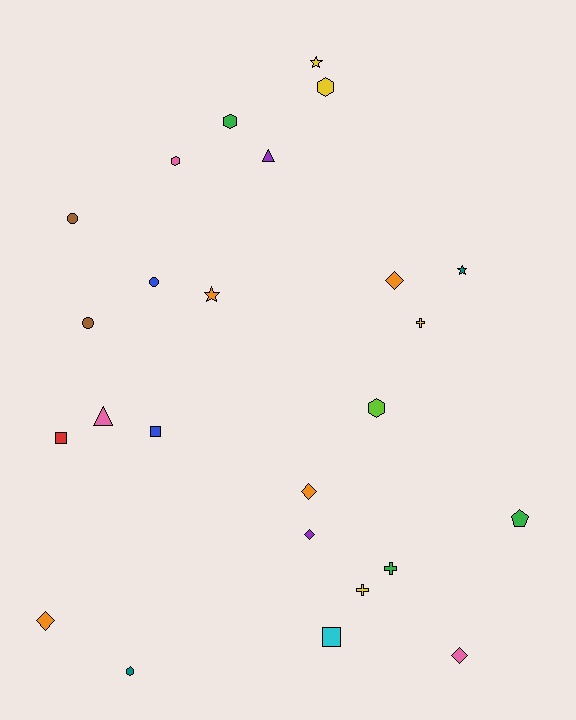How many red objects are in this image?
There is 1 red object.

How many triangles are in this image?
There are 2 triangles.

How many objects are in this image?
There are 25 objects.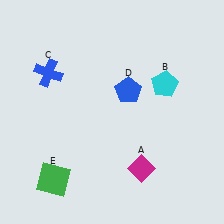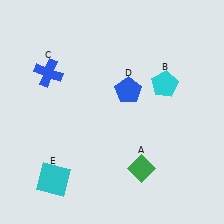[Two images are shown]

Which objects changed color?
A changed from magenta to green. E changed from green to cyan.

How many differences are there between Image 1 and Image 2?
There are 2 differences between the two images.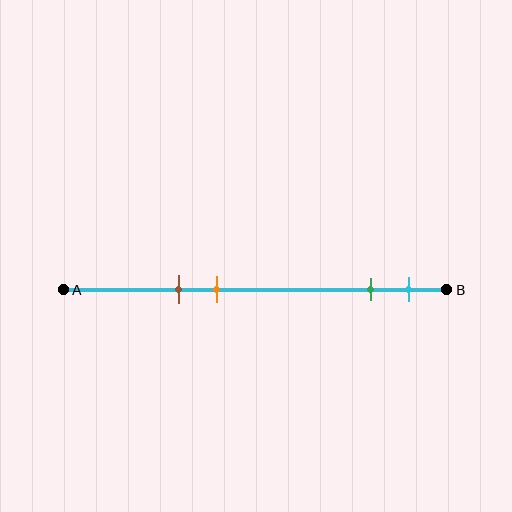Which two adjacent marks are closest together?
The green and cyan marks are the closest adjacent pair.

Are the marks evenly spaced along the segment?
No, the marks are not evenly spaced.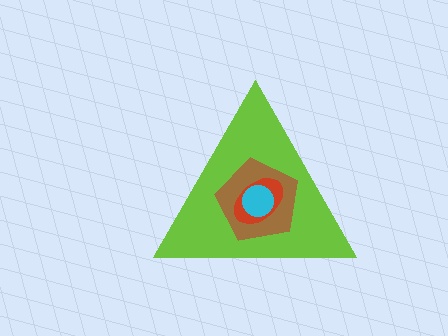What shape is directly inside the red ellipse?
The cyan circle.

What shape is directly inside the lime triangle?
The brown pentagon.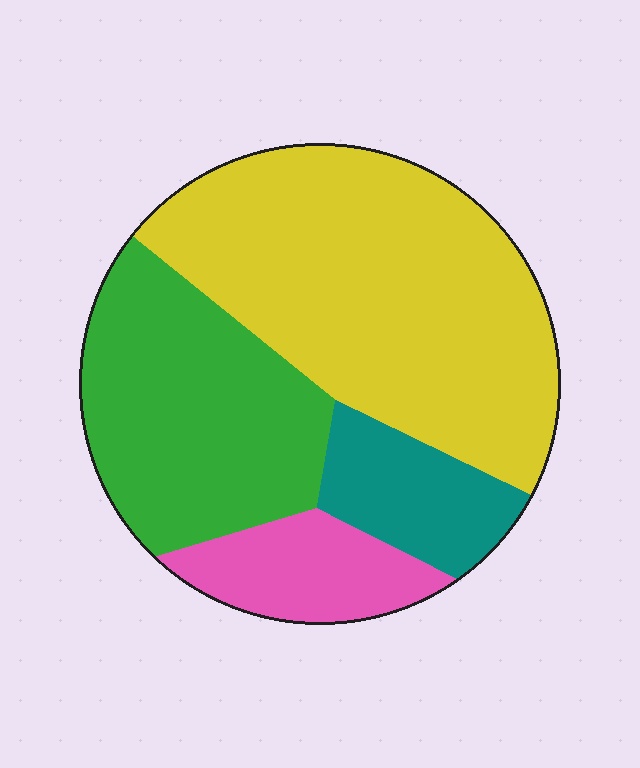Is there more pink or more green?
Green.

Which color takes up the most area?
Yellow, at roughly 50%.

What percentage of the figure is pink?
Pink covers 12% of the figure.